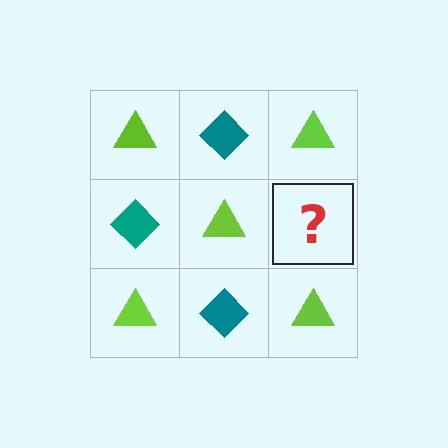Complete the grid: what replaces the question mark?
The question mark should be replaced with a teal diamond.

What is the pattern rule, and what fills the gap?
The rule is that it alternates lime triangle and teal diamond in a checkerboard pattern. The gap should be filled with a teal diamond.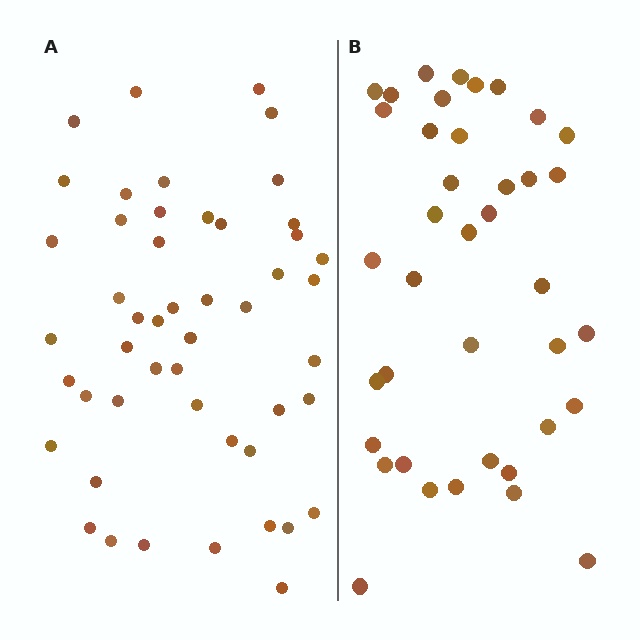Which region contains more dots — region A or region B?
Region A (the left region) has more dots.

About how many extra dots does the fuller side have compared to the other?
Region A has roughly 10 or so more dots than region B.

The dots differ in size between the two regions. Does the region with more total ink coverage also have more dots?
No. Region B has more total ink coverage because its dots are larger, but region A actually contains more individual dots. Total area can be misleading — the number of items is what matters here.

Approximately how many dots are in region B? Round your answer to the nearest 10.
About 40 dots. (The exact count is 39, which rounds to 40.)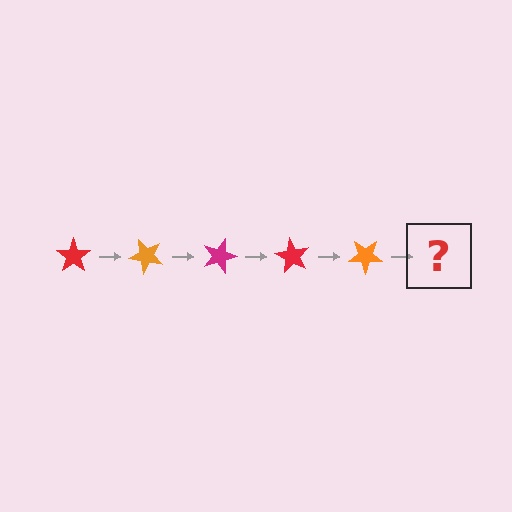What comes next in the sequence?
The next element should be a magenta star, rotated 225 degrees from the start.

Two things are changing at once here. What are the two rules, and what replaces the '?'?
The two rules are that it rotates 45 degrees each step and the color cycles through red, orange, and magenta. The '?' should be a magenta star, rotated 225 degrees from the start.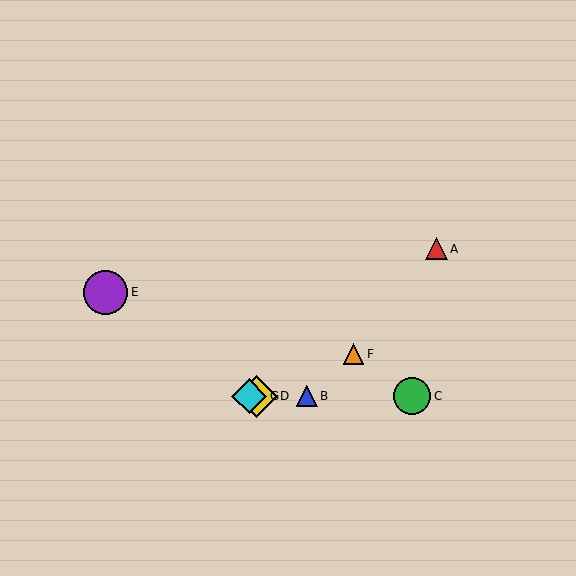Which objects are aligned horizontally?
Objects B, C, D, G are aligned horizontally.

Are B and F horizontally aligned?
No, B is at y≈396 and F is at y≈354.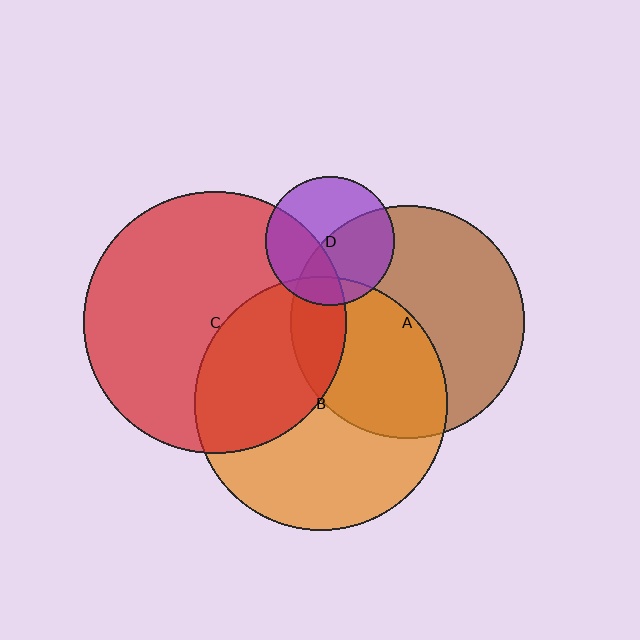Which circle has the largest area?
Circle C (red).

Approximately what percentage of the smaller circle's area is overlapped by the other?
Approximately 45%.